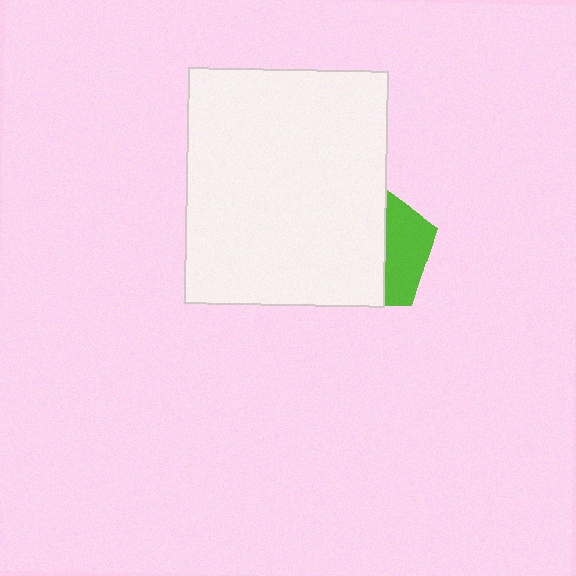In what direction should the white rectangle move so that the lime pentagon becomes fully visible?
The white rectangle should move left. That is the shortest direction to clear the overlap and leave the lime pentagon fully visible.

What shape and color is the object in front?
The object in front is a white rectangle.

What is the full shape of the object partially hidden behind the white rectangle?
The partially hidden object is a lime pentagon.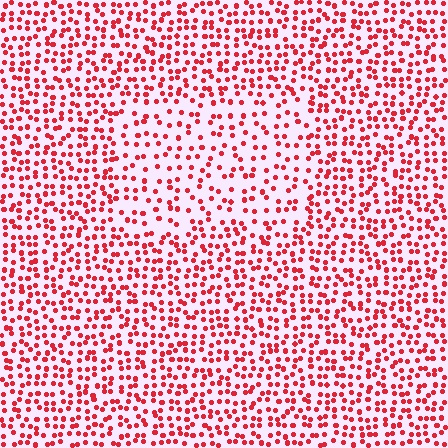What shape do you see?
I see a rectangle.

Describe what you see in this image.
The image contains small red elements arranged at two different densities. A rectangle-shaped region is visible where the elements are less densely packed than the surrounding area.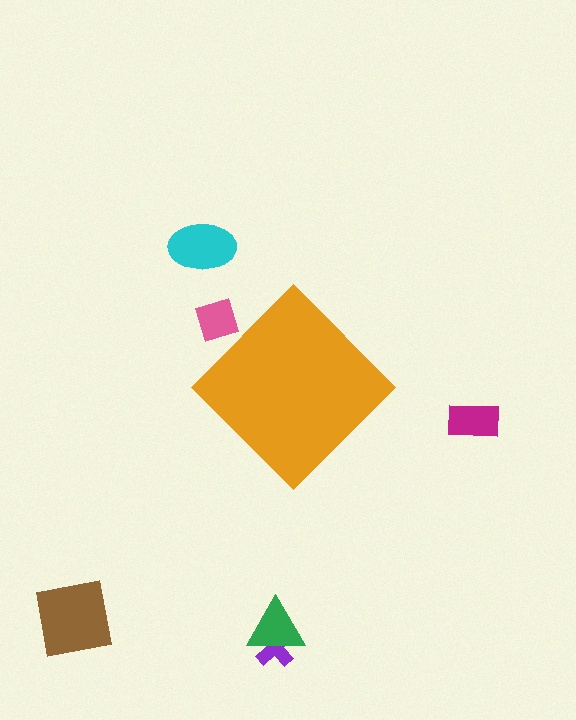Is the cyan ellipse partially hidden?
No, the cyan ellipse is fully visible.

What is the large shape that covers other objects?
An orange diamond.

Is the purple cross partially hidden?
No, the purple cross is fully visible.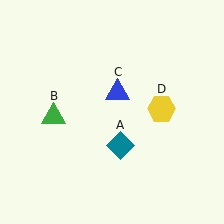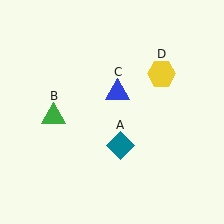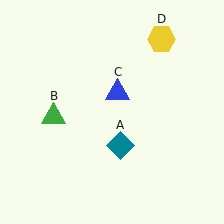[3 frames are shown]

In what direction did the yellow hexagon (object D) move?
The yellow hexagon (object D) moved up.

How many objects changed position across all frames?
1 object changed position: yellow hexagon (object D).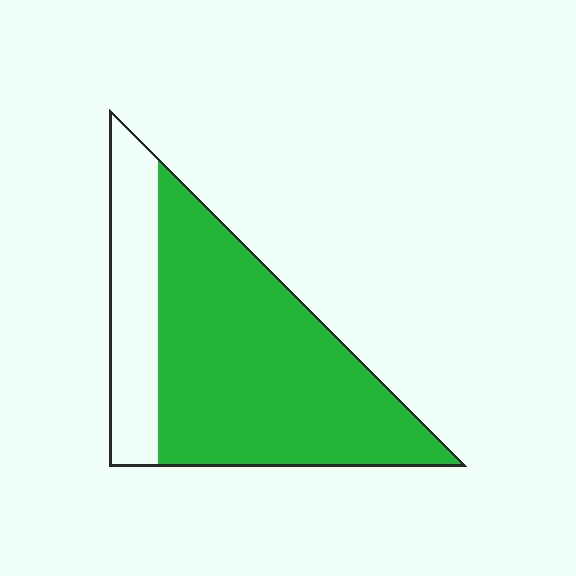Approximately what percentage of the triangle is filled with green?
Approximately 75%.